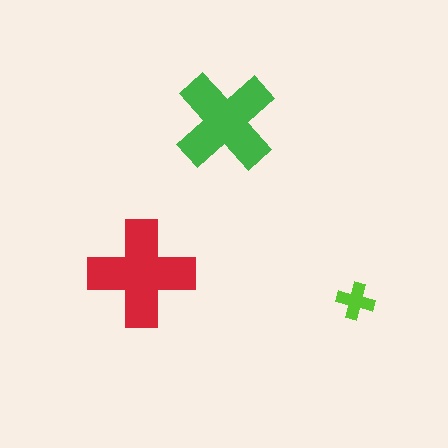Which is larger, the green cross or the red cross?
The red one.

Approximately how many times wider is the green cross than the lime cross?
About 2.5 times wider.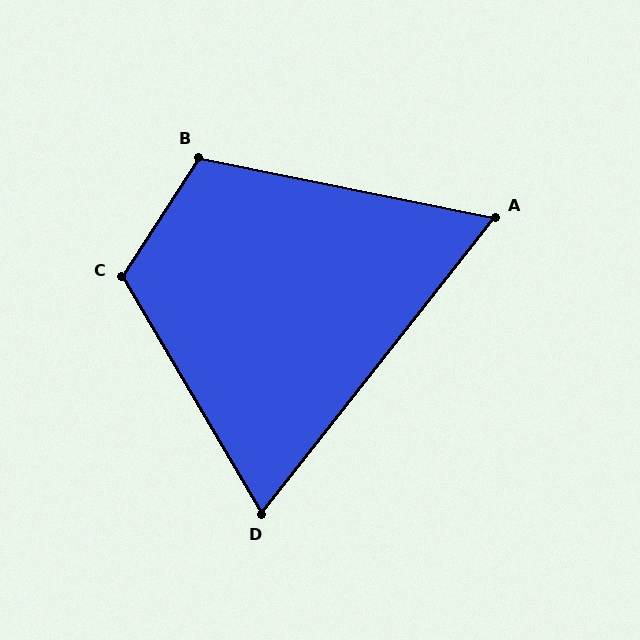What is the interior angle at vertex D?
Approximately 69 degrees (acute).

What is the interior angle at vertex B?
Approximately 111 degrees (obtuse).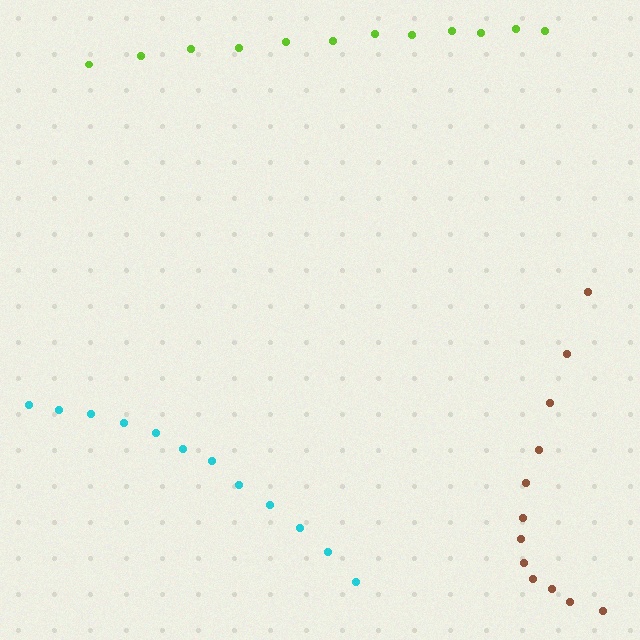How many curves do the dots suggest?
There are 3 distinct paths.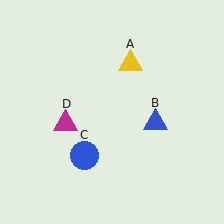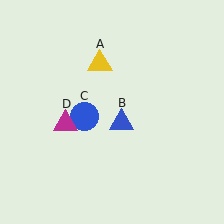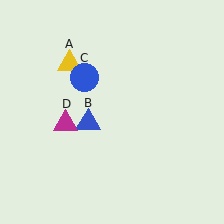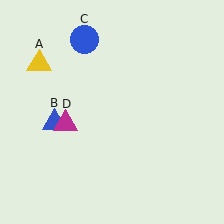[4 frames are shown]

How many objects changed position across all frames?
3 objects changed position: yellow triangle (object A), blue triangle (object B), blue circle (object C).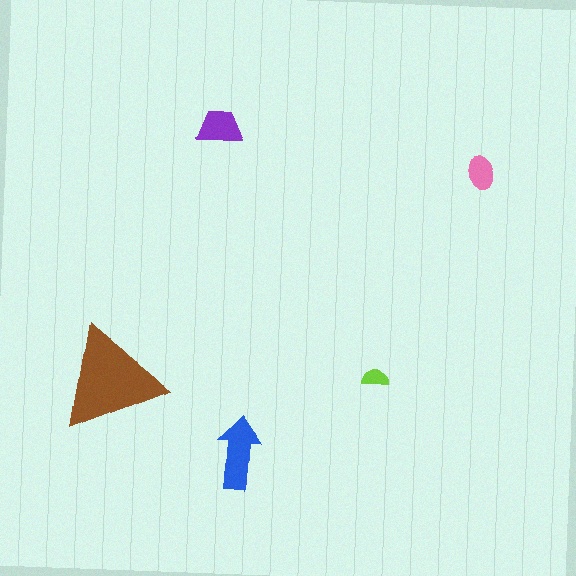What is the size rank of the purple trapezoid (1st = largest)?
3rd.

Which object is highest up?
The purple trapezoid is topmost.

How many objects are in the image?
There are 5 objects in the image.